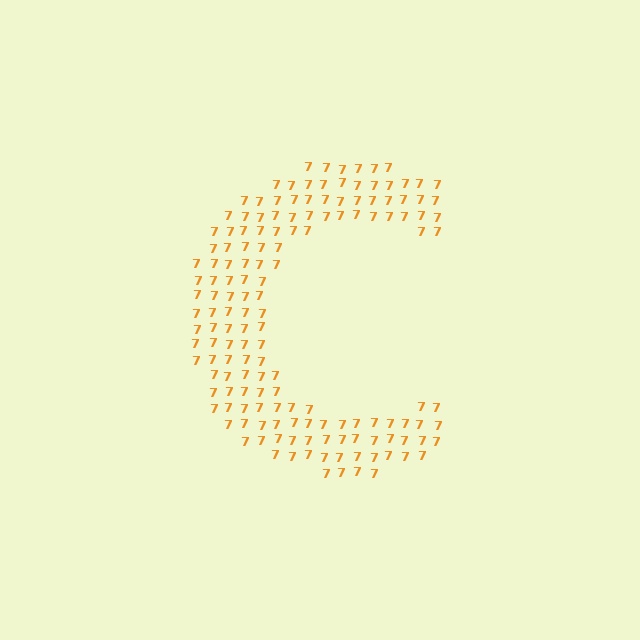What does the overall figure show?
The overall figure shows the letter C.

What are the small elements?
The small elements are digit 7's.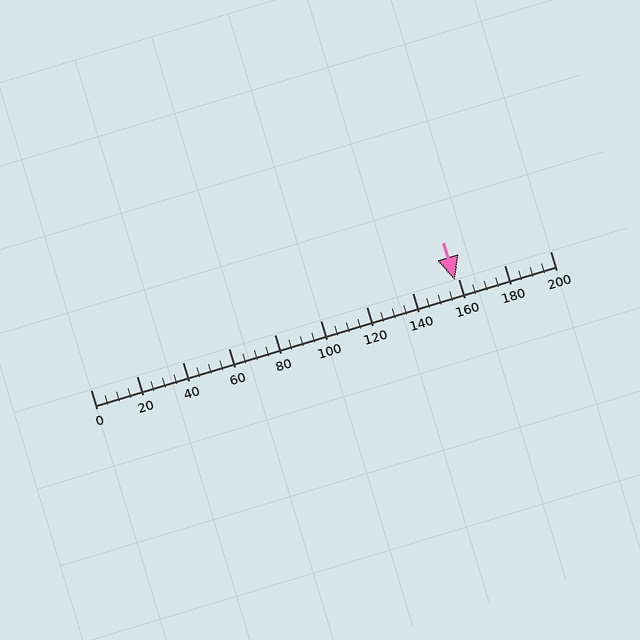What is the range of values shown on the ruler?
The ruler shows values from 0 to 200.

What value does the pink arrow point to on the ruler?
The pink arrow points to approximately 159.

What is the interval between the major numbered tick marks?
The major tick marks are spaced 20 units apart.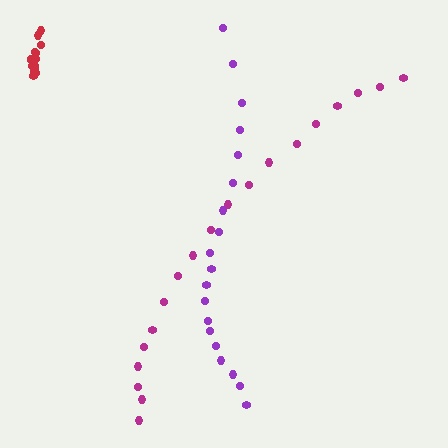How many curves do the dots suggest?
There are 3 distinct paths.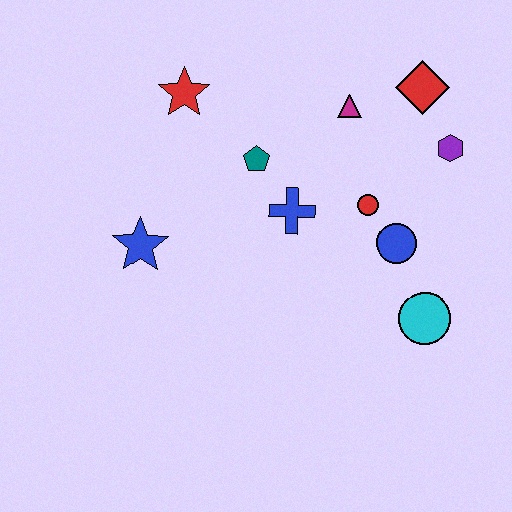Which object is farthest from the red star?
The cyan circle is farthest from the red star.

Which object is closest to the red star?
The teal pentagon is closest to the red star.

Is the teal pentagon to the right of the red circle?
No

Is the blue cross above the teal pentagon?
No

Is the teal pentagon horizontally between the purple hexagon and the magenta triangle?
No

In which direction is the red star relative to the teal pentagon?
The red star is to the left of the teal pentagon.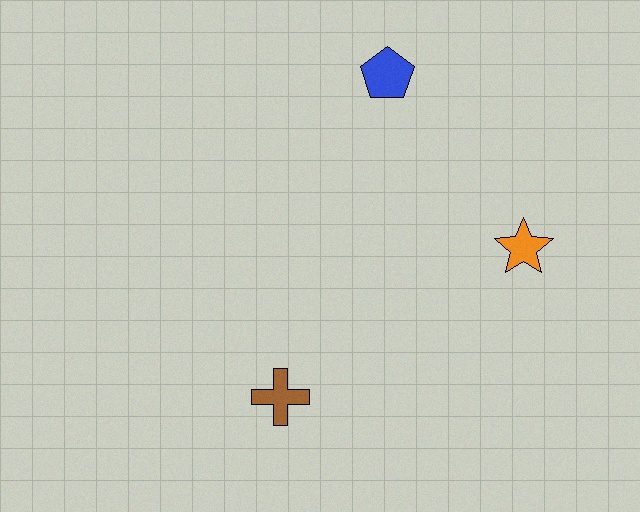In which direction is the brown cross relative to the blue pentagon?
The brown cross is below the blue pentagon.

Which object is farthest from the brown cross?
The blue pentagon is farthest from the brown cross.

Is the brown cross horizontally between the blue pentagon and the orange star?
No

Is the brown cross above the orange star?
No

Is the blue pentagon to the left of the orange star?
Yes